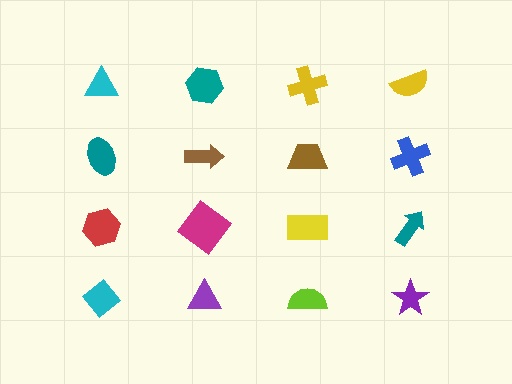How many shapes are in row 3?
4 shapes.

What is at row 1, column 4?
A yellow semicircle.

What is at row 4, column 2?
A purple triangle.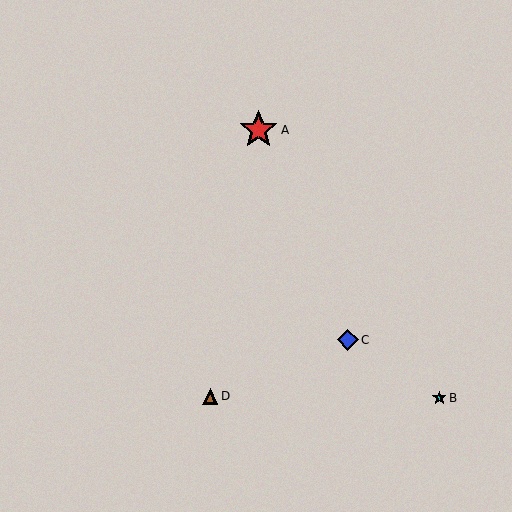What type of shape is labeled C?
Shape C is a blue diamond.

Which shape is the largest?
The red star (labeled A) is the largest.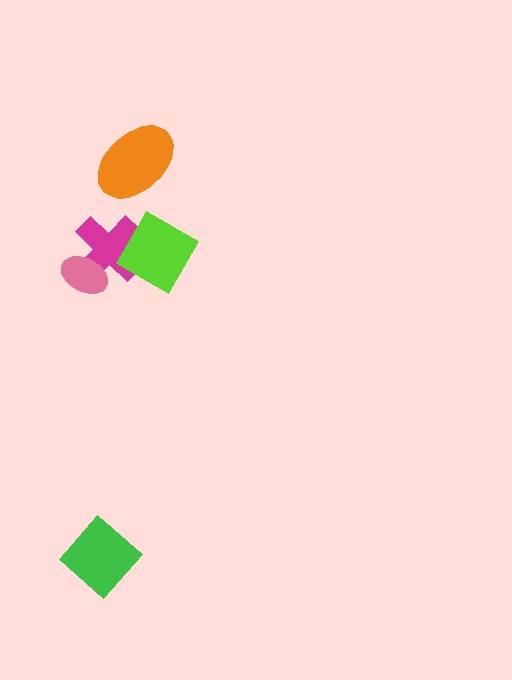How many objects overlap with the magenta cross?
2 objects overlap with the magenta cross.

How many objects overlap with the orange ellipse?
0 objects overlap with the orange ellipse.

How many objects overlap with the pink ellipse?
1 object overlaps with the pink ellipse.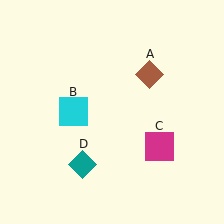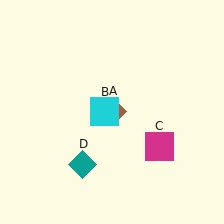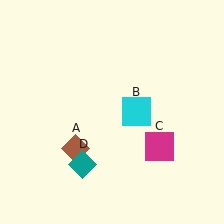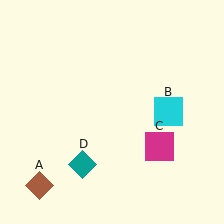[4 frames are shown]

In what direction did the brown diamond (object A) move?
The brown diamond (object A) moved down and to the left.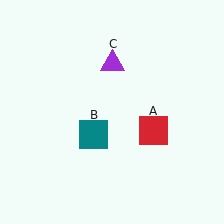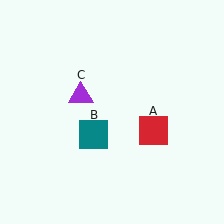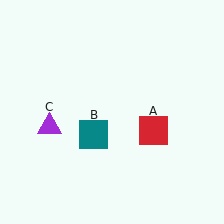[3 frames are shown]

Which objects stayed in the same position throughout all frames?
Red square (object A) and teal square (object B) remained stationary.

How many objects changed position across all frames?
1 object changed position: purple triangle (object C).